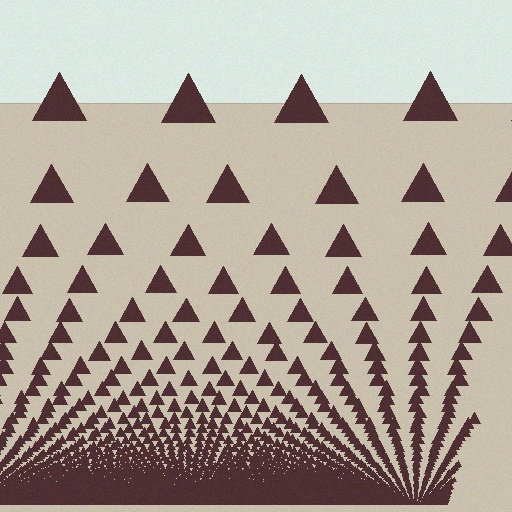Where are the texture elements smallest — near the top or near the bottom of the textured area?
Near the bottom.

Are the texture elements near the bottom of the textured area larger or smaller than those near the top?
Smaller. The gradient is inverted — elements near the bottom are smaller and denser.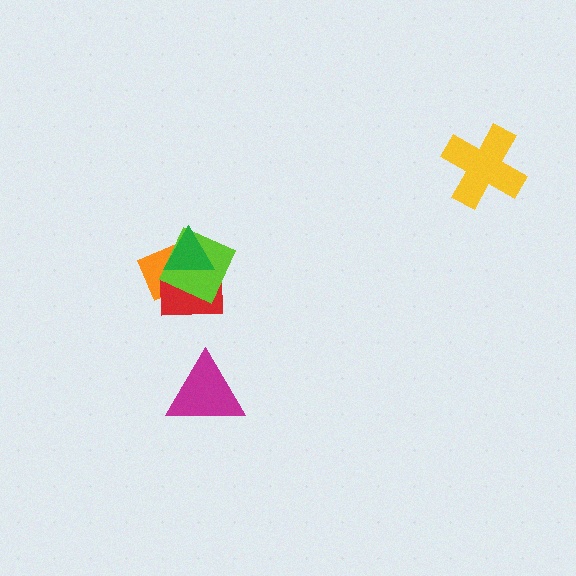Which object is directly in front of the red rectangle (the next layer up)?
The lime square is directly in front of the red rectangle.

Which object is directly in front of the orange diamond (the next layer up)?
The red rectangle is directly in front of the orange diamond.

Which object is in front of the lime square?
The green triangle is in front of the lime square.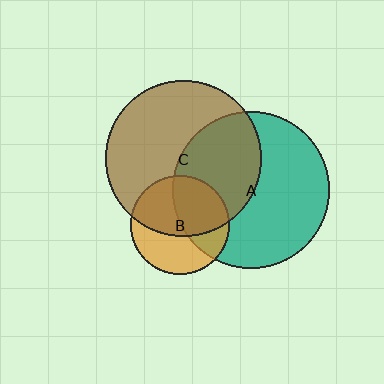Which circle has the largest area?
Circle A (teal).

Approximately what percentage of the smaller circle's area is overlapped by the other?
Approximately 60%.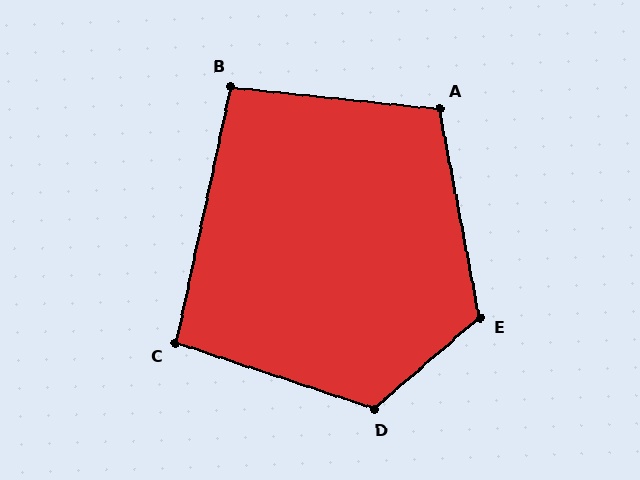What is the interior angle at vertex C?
Approximately 96 degrees (obtuse).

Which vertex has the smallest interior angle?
B, at approximately 96 degrees.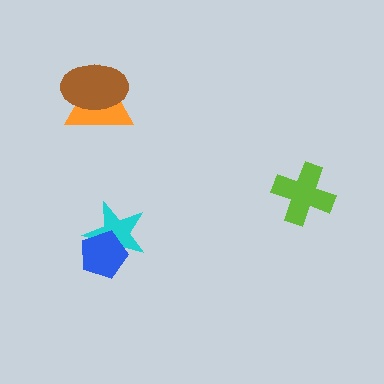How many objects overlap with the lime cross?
0 objects overlap with the lime cross.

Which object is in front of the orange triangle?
The brown ellipse is in front of the orange triangle.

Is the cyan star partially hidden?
Yes, it is partially covered by another shape.